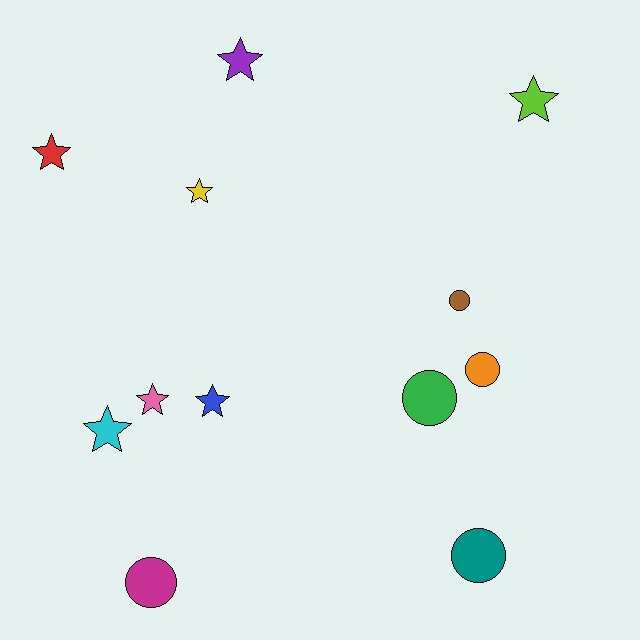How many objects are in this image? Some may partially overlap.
There are 12 objects.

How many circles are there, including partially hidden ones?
There are 5 circles.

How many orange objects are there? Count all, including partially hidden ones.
There is 1 orange object.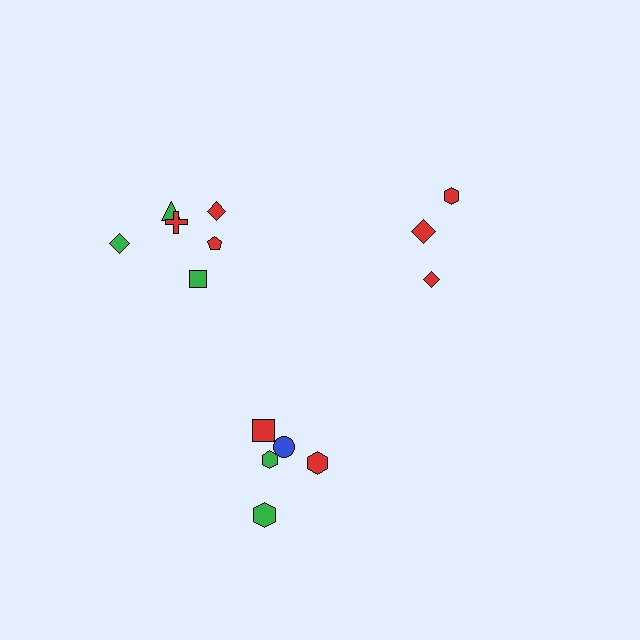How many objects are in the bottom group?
There are 5 objects.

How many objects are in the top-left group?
There are 6 objects.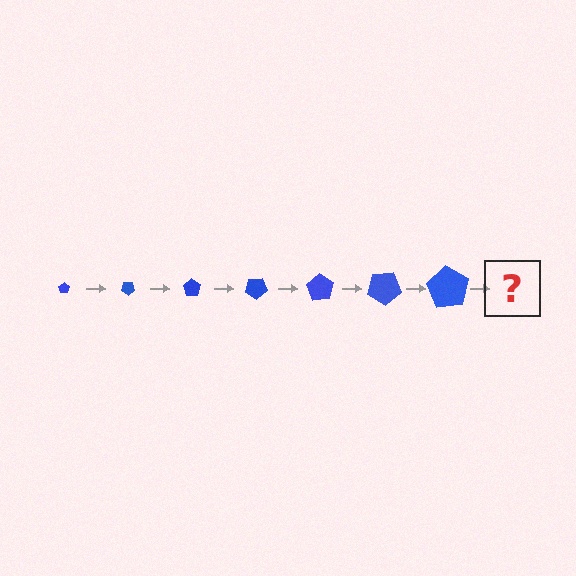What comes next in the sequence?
The next element should be a pentagon, larger than the previous one and rotated 245 degrees from the start.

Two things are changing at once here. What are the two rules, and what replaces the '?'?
The two rules are that the pentagon grows larger each step and it rotates 35 degrees each step. The '?' should be a pentagon, larger than the previous one and rotated 245 degrees from the start.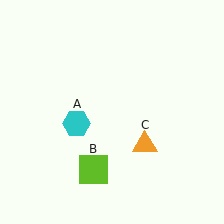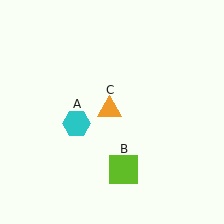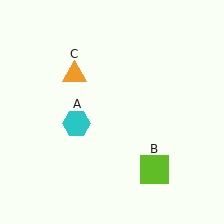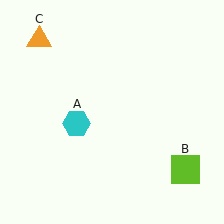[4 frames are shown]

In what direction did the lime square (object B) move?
The lime square (object B) moved right.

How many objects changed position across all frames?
2 objects changed position: lime square (object B), orange triangle (object C).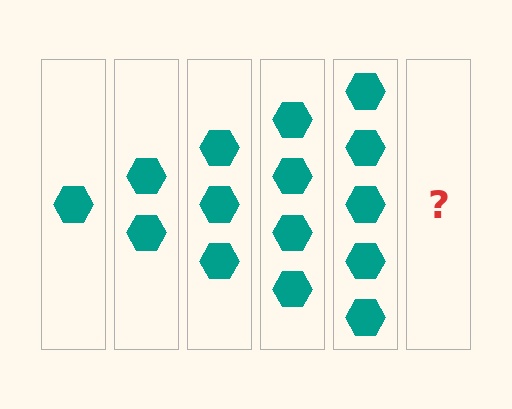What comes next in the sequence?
The next element should be 6 hexagons.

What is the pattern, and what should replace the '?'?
The pattern is that each step adds one more hexagon. The '?' should be 6 hexagons.